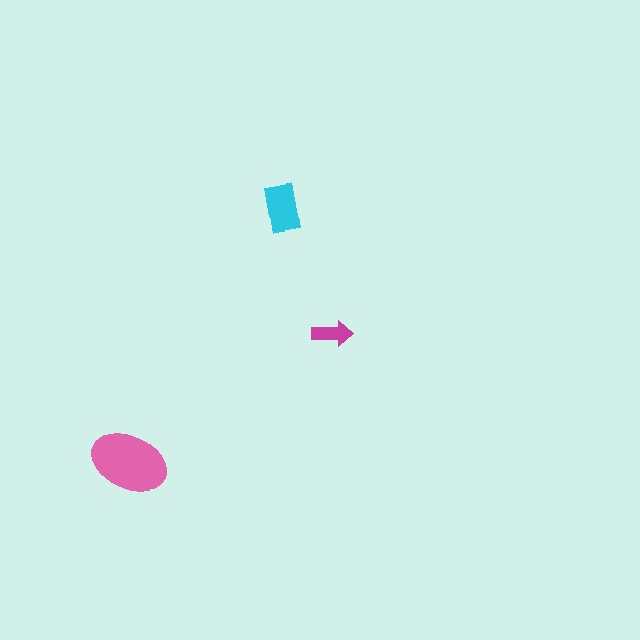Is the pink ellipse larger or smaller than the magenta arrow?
Larger.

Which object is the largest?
The pink ellipse.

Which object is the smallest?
The magenta arrow.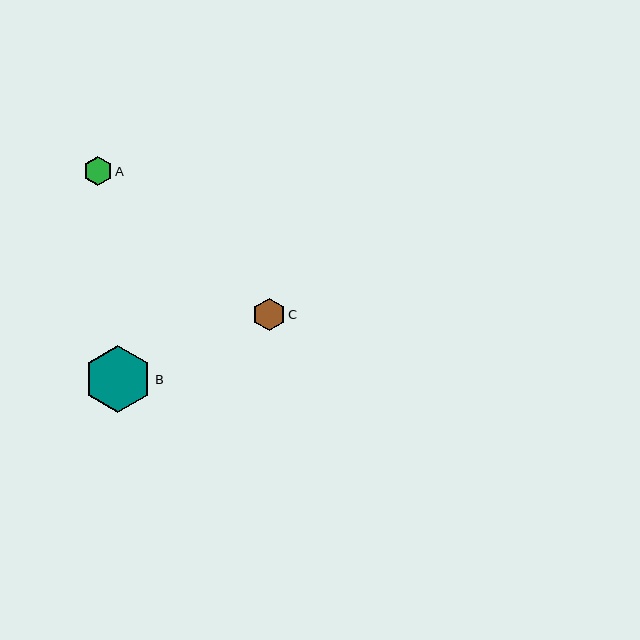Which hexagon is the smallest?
Hexagon A is the smallest with a size of approximately 28 pixels.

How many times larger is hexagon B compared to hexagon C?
Hexagon B is approximately 2.1 times the size of hexagon C.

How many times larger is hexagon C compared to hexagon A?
Hexagon C is approximately 1.1 times the size of hexagon A.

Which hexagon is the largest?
Hexagon B is the largest with a size of approximately 68 pixels.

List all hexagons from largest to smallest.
From largest to smallest: B, C, A.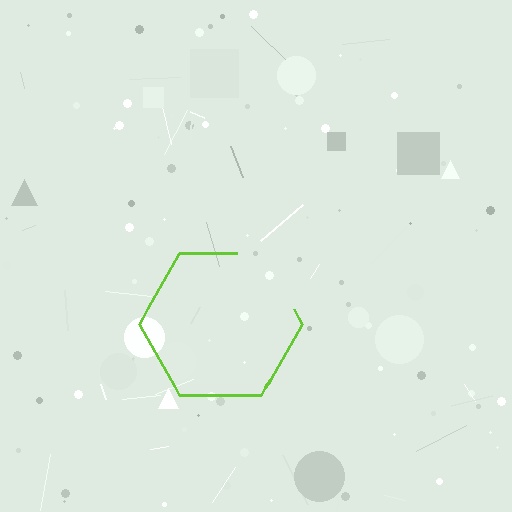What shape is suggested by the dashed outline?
The dashed outline suggests a hexagon.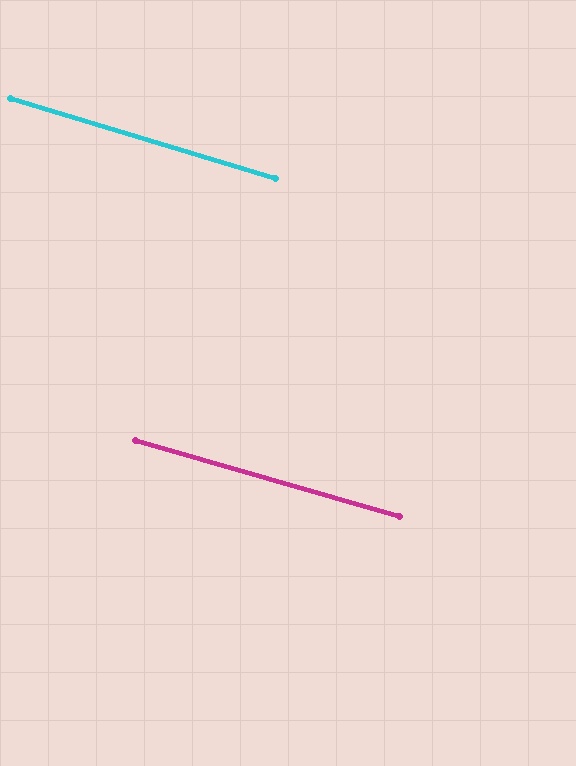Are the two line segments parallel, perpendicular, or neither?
Parallel — their directions differ by only 0.9°.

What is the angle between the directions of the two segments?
Approximately 1 degree.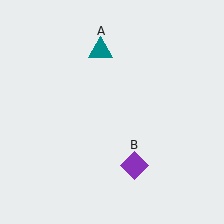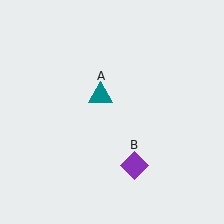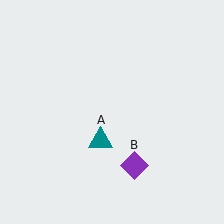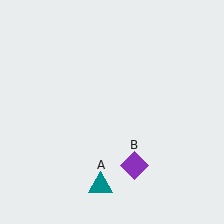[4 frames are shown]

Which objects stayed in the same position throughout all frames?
Purple diamond (object B) remained stationary.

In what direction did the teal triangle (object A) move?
The teal triangle (object A) moved down.